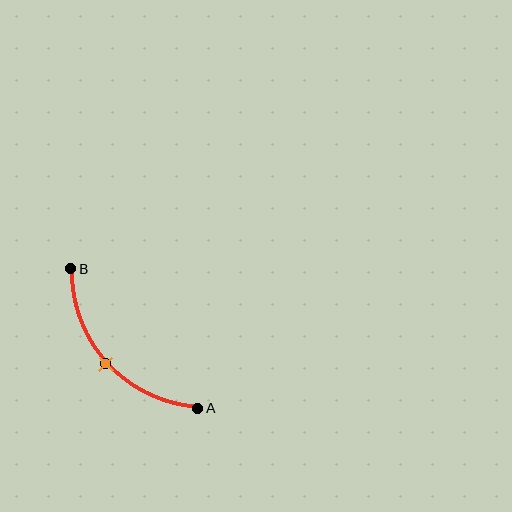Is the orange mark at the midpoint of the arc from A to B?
Yes. The orange mark lies on the arc at equal arc-length from both A and B — it is the arc midpoint.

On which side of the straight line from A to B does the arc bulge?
The arc bulges below and to the left of the straight line connecting A and B.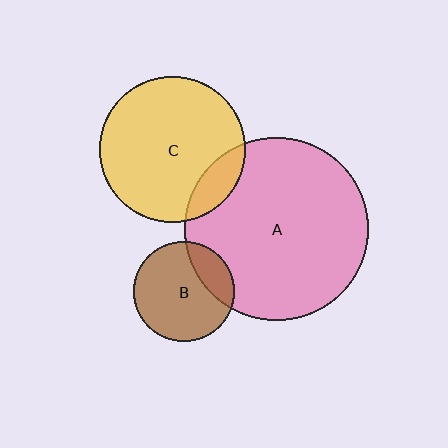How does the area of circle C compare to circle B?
Approximately 2.1 times.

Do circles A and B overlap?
Yes.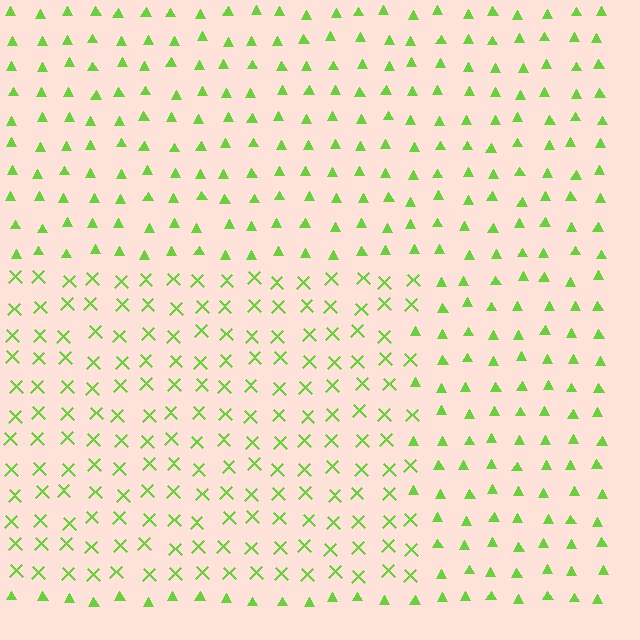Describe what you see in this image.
The image is filled with small lime elements arranged in a uniform grid. A rectangle-shaped region contains X marks, while the surrounding area contains triangles. The boundary is defined purely by the change in element shape.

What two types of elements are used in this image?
The image uses X marks inside the rectangle region and triangles outside it.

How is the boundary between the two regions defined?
The boundary is defined by a change in element shape: X marks inside vs. triangles outside. All elements share the same color and spacing.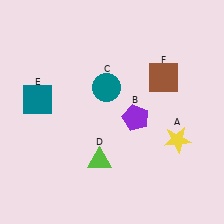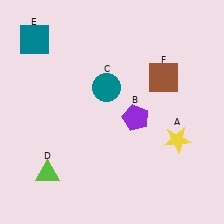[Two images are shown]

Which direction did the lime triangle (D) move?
The lime triangle (D) moved left.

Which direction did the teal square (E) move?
The teal square (E) moved up.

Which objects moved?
The objects that moved are: the lime triangle (D), the teal square (E).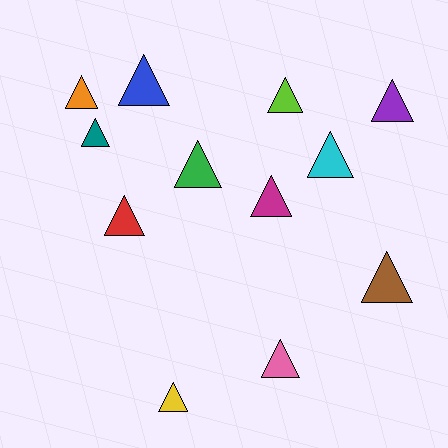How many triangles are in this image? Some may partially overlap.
There are 12 triangles.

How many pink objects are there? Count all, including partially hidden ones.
There is 1 pink object.